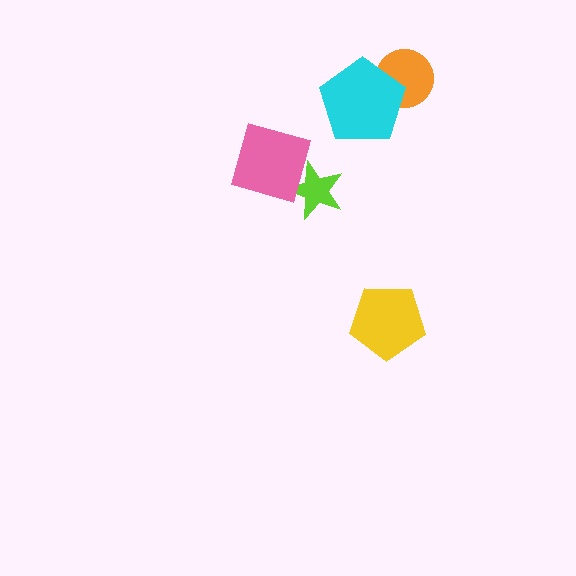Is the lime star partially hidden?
Yes, it is partially covered by another shape.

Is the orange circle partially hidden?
Yes, it is partially covered by another shape.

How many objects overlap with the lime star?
1 object overlaps with the lime star.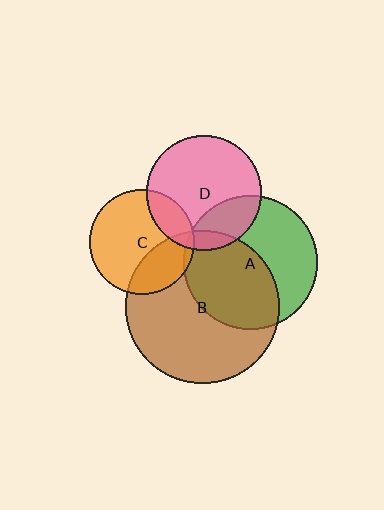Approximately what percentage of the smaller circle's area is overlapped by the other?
Approximately 30%.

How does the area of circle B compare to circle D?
Approximately 1.8 times.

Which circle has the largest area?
Circle B (brown).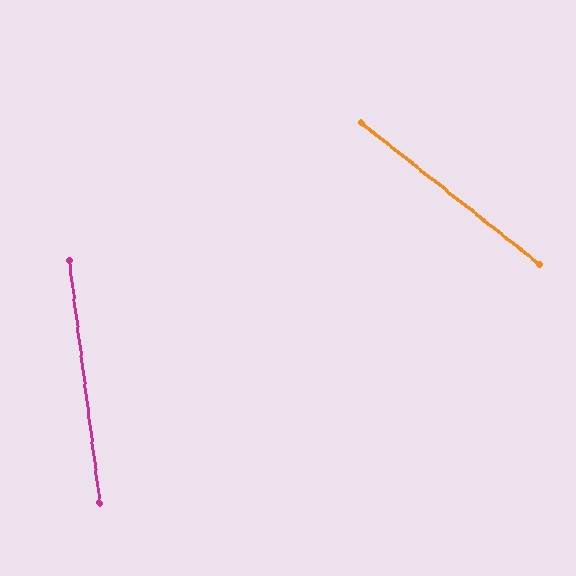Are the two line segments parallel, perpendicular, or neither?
Neither parallel nor perpendicular — they differ by about 44°.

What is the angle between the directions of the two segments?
Approximately 44 degrees.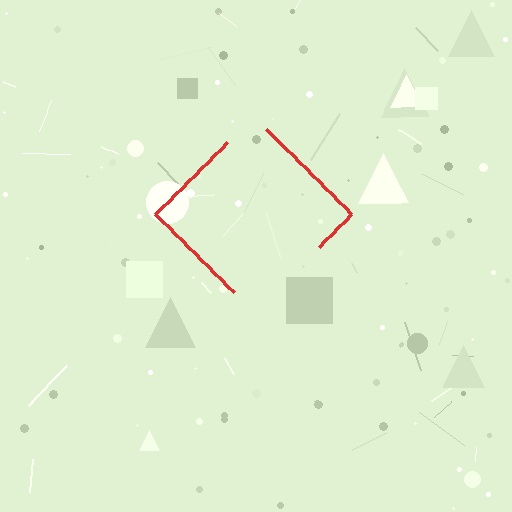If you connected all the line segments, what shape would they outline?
They would outline a diamond.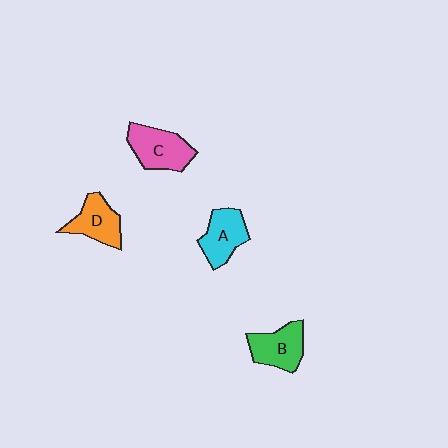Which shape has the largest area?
Shape C (pink).